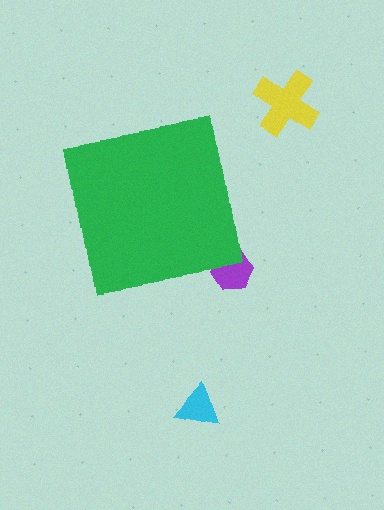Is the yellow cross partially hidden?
No, the yellow cross is fully visible.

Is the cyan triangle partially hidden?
No, the cyan triangle is fully visible.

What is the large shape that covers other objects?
A green square.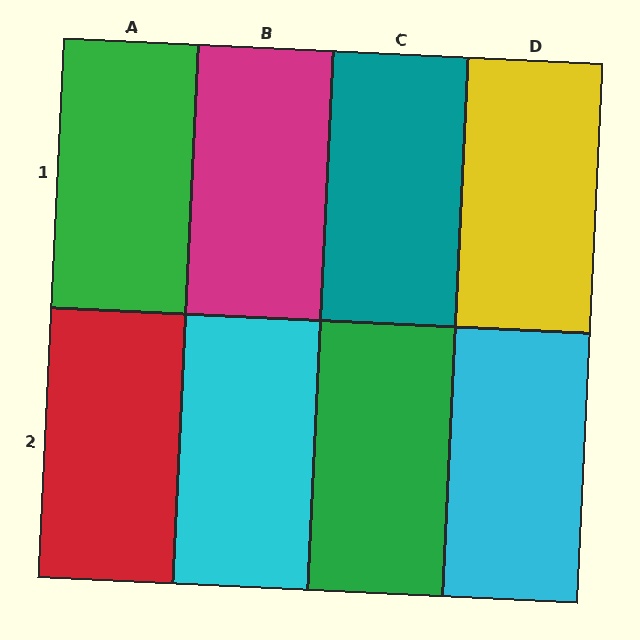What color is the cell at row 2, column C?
Green.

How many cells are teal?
1 cell is teal.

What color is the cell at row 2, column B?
Cyan.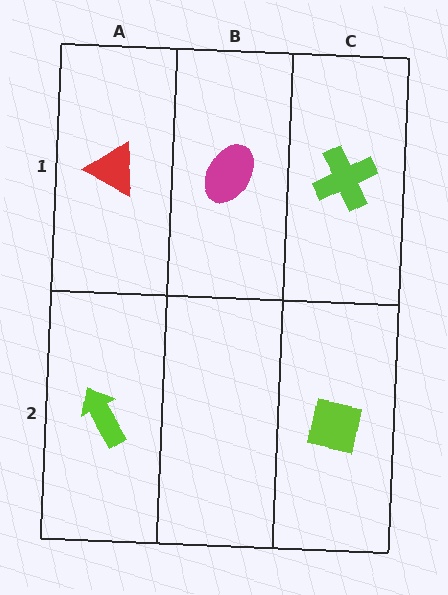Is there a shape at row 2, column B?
No, that cell is empty.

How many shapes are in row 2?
2 shapes.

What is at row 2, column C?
A lime square.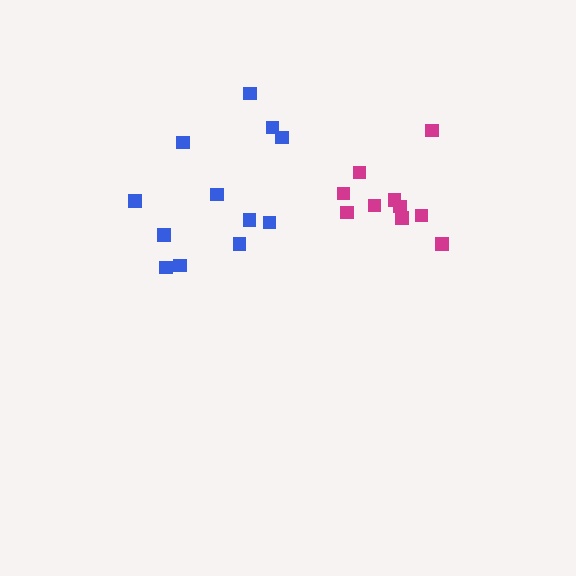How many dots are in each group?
Group 1: 10 dots, Group 2: 12 dots (22 total).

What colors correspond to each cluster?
The clusters are colored: magenta, blue.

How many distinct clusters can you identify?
There are 2 distinct clusters.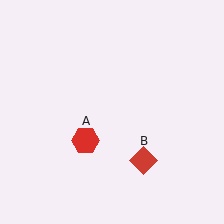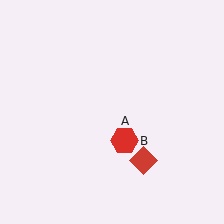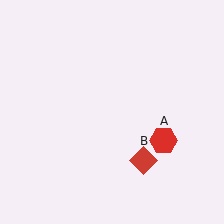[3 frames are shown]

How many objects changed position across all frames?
1 object changed position: red hexagon (object A).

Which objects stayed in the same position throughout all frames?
Red diamond (object B) remained stationary.